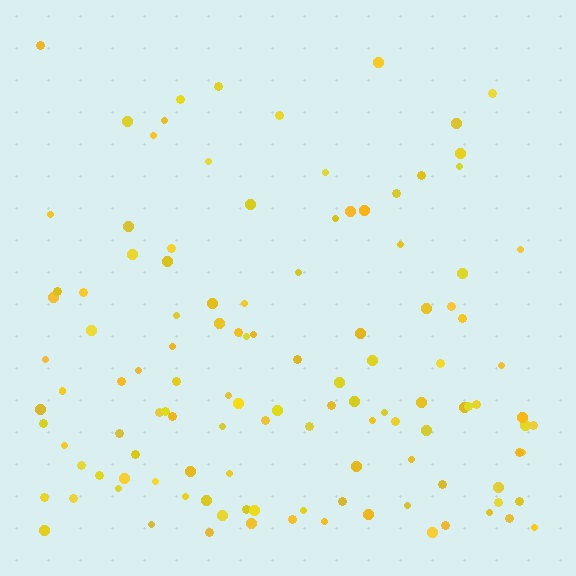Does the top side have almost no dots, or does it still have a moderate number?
Still a moderate number, just noticeably fewer than the bottom.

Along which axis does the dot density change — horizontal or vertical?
Vertical.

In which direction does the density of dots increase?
From top to bottom, with the bottom side densest.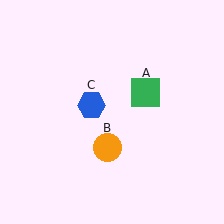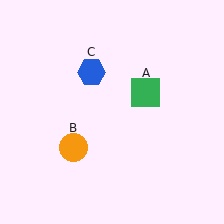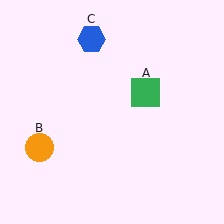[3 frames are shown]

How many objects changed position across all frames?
2 objects changed position: orange circle (object B), blue hexagon (object C).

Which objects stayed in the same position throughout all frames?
Green square (object A) remained stationary.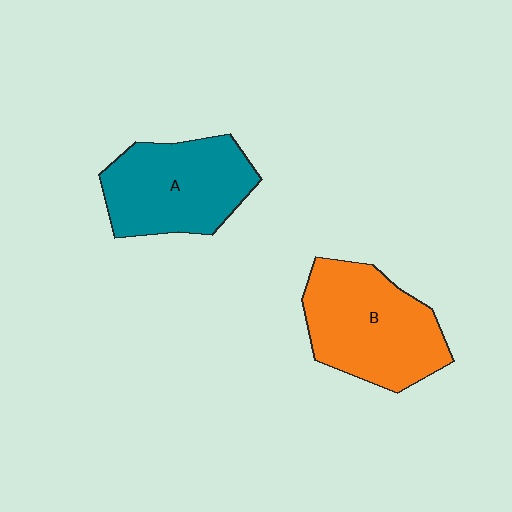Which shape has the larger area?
Shape B (orange).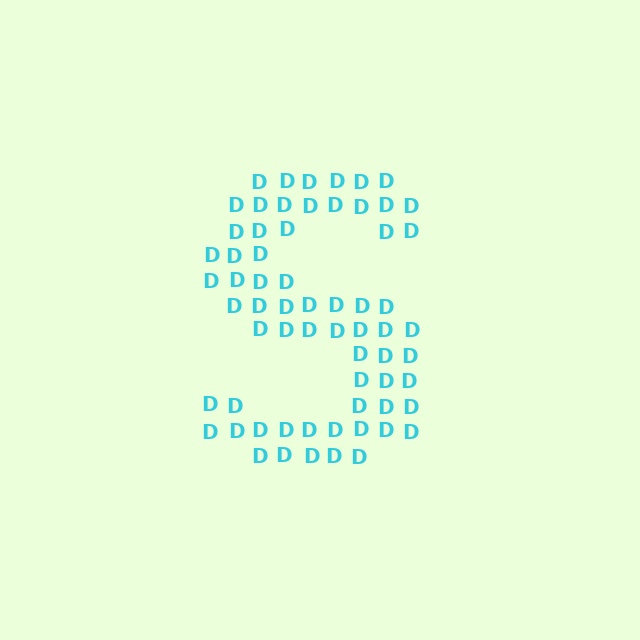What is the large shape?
The large shape is the letter S.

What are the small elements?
The small elements are letter D's.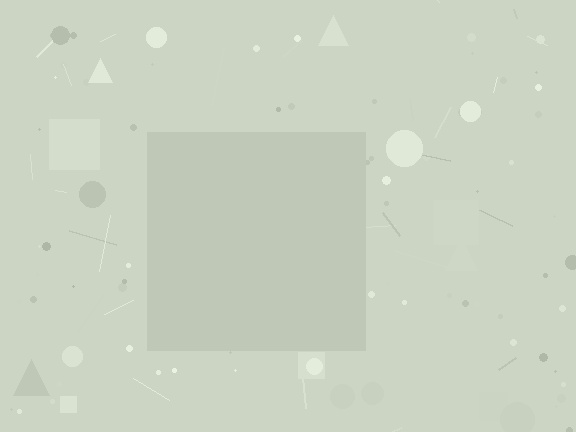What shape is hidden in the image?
A square is hidden in the image.